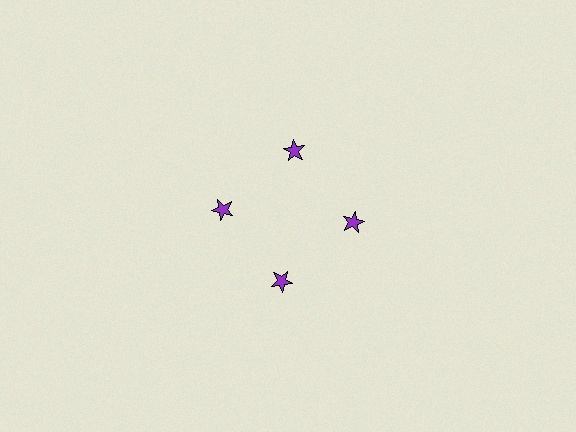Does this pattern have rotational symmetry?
Yes, this pattern has 4-fold rotational symmetry. It looks the same after rotating 90 degrees around the center.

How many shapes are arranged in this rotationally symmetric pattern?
There are 4 shapes, arranged in 4 groups of 1.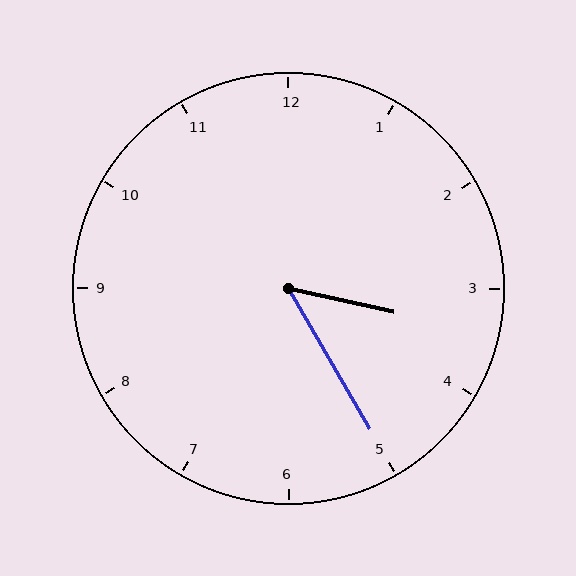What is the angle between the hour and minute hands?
Approximately 48 degrees.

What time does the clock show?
3:25.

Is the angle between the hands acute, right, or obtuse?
It is acute.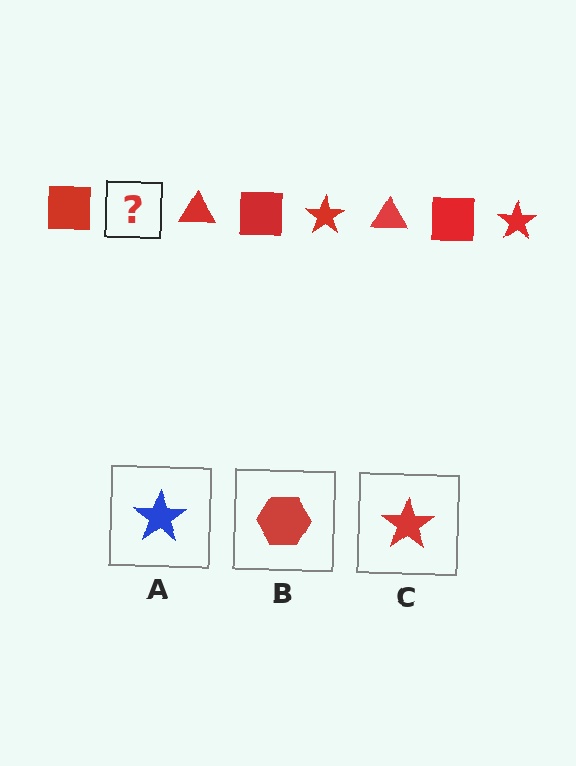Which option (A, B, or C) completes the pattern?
C.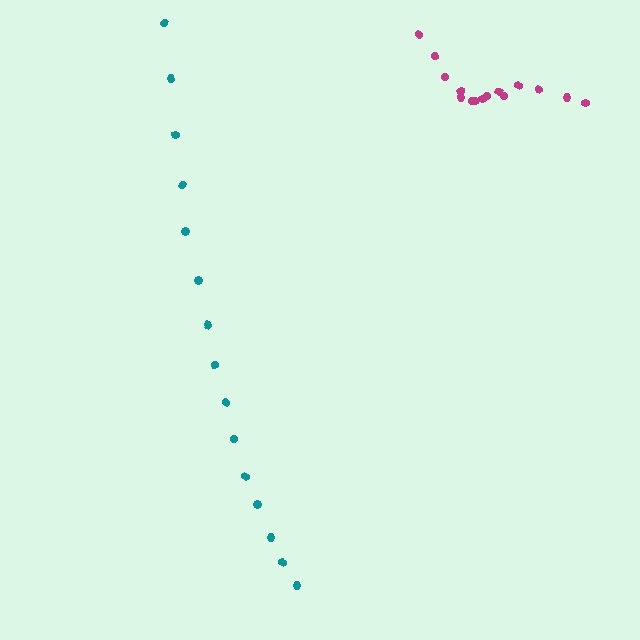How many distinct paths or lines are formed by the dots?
There are 2 distinct paths.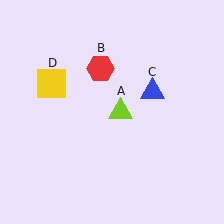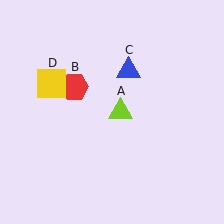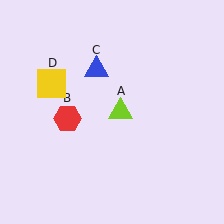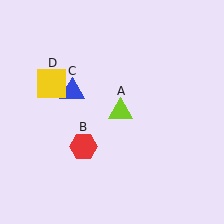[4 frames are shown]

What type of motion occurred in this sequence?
The red hexagon (object B), blue triangle (object C) rotated counterclockwise around the center of the scene.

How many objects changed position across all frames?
2 objects changed position: red hexagon (object B), blue triangle (object C).